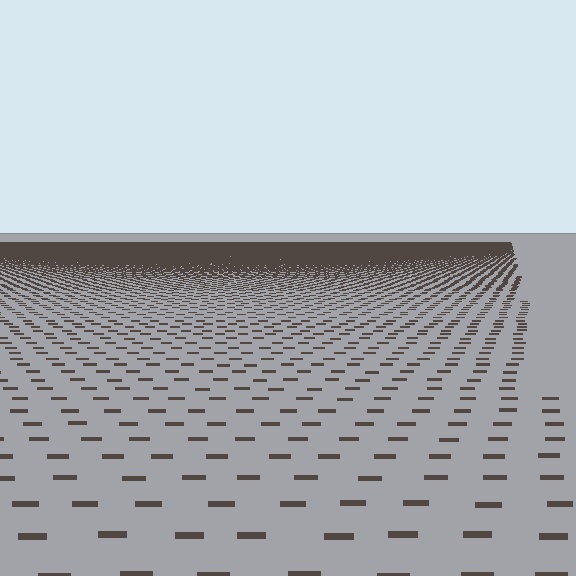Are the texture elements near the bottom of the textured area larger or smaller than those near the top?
Larger. Near the bottom, elements are closer to the viewer and appear at a bigger on-screen size.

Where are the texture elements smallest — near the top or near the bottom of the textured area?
Near the top.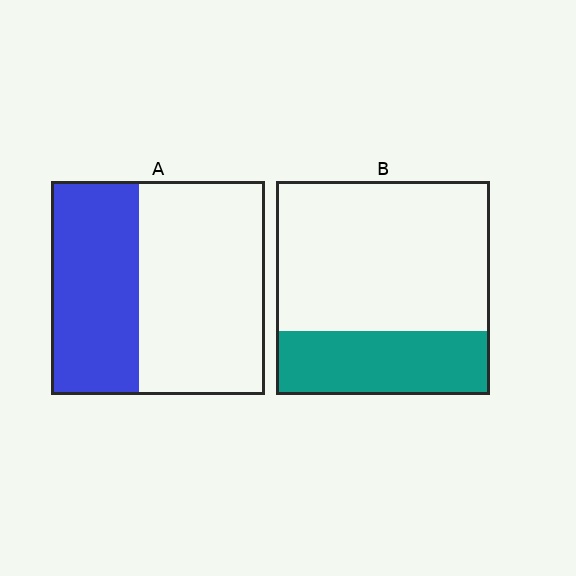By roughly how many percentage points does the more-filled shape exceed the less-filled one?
By roughly 10 percentage points (A over B).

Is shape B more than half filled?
No.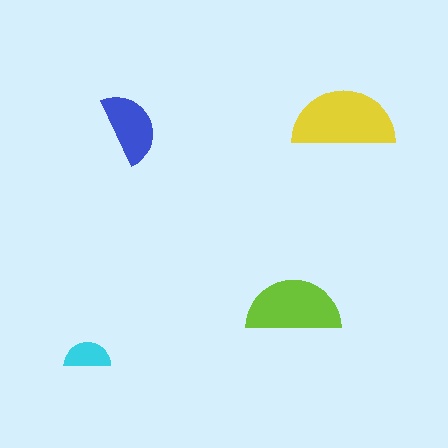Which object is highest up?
The yellow semicircle is topmost.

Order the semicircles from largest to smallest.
the yellow one, the lime one, the blue one, the cyan one.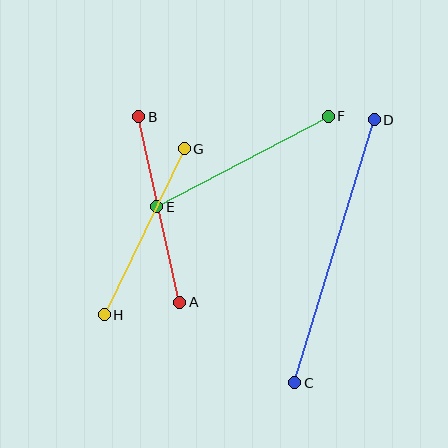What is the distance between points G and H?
The distance is approximately 185 pixels.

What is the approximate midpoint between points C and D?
The midpoint is at approximately (334, 251) pixels.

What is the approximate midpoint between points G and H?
The midpoint is at approximately (144, 232) pixels.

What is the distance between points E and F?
The distance is approximately 194 pixels.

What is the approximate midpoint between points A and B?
The midpoint is at approximately (159, 210) pixels.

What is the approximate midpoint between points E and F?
The midpoint is at approximately (243, 162) pixels.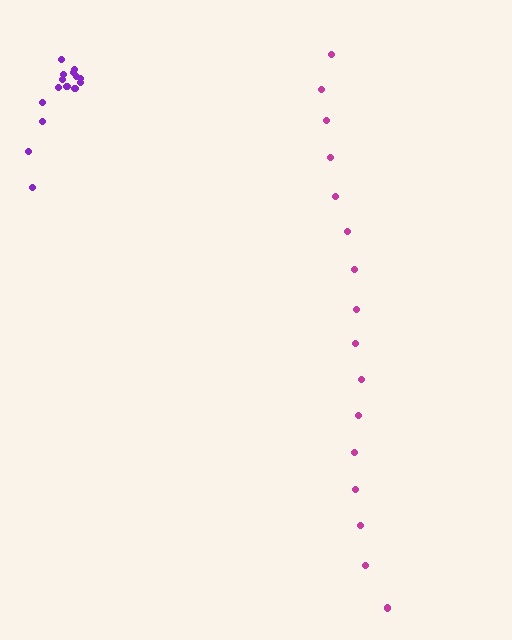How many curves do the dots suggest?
There are 2 distinct paths.